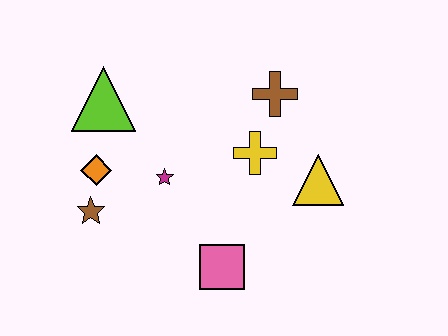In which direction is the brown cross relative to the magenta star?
The brown cross is to the right of the magenta star.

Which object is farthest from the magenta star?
The yellow triangle is farthest from the magenta star.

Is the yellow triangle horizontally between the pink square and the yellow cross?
No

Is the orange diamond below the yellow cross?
Yes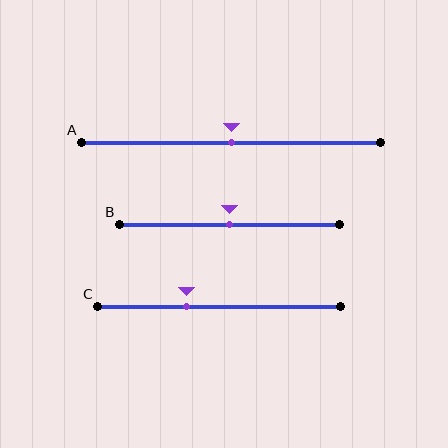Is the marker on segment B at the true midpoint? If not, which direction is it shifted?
Yes, the marker on segment B is at the true midpoint.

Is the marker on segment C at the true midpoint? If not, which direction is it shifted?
No, the marker on segment C is shifted to the left by about 13% of the segment length.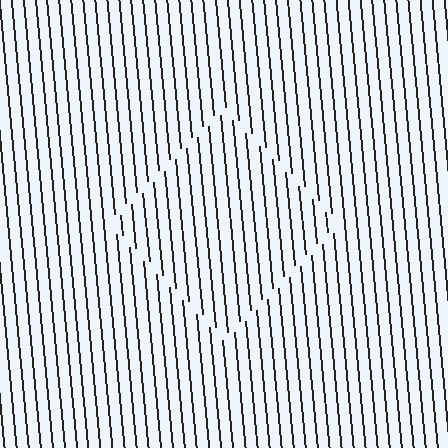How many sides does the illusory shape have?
4 sides — the line-ends trace a square.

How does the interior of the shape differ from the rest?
The interior of the shape contains the same grating, shifted by half a period — the contour is defined by the phase discontinuity where line-ends from the inner and outer gratings abut.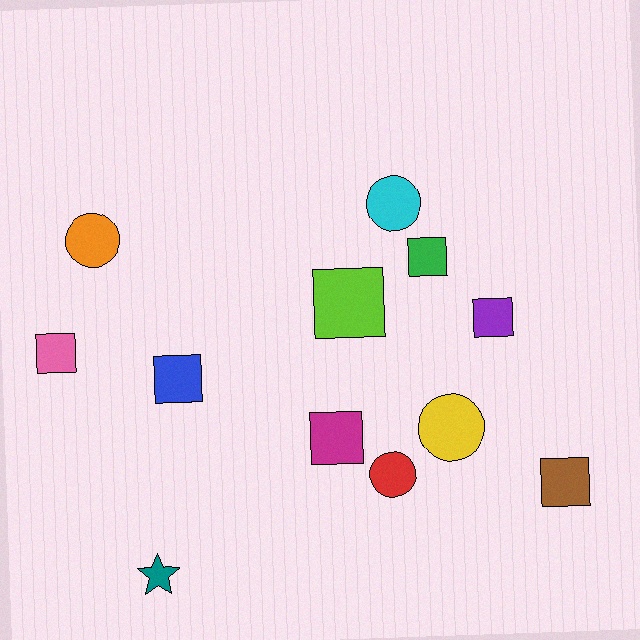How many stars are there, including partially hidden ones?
There is 1 star.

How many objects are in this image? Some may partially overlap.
There are 12 objects.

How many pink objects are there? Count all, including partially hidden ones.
There is 1 pink object.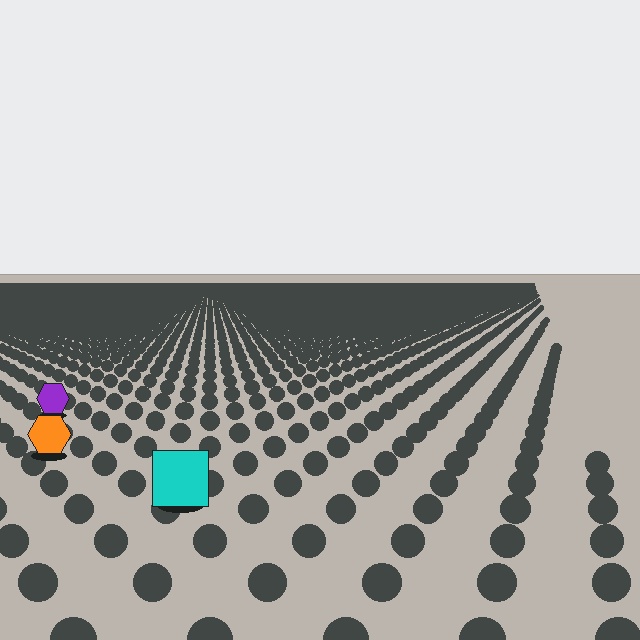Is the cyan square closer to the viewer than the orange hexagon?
Yes. The cyan square is closer — you can tell from the texture gradient: the ground texture is coarser near it.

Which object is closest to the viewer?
The cyan square is closest. The texture marks near it are larger and more spread out.